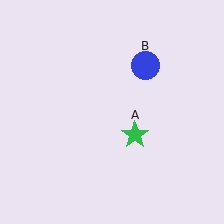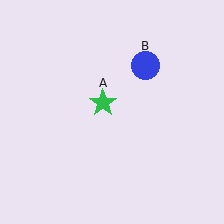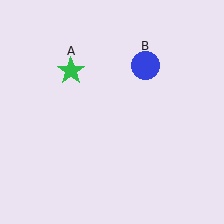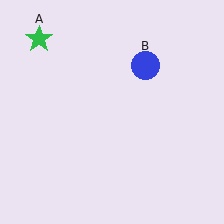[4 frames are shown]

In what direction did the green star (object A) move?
The green star (object A) moved up and to the left.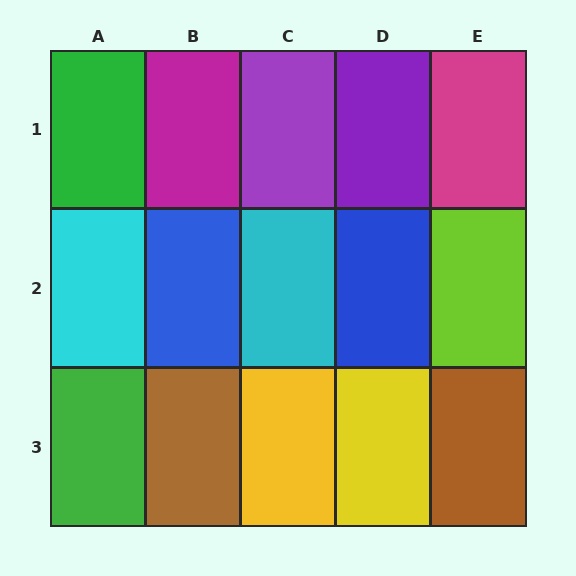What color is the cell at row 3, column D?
Yellow.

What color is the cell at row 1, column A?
Green.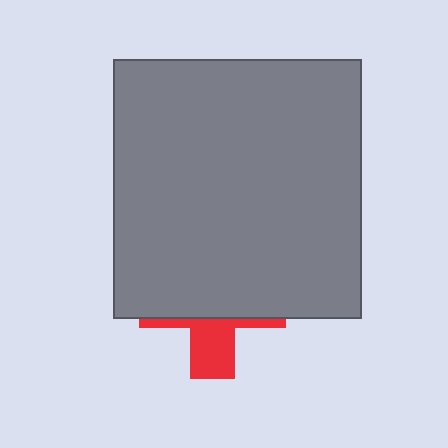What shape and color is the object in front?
The object in front is a gray rectangle.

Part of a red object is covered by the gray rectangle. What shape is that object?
It is a cross.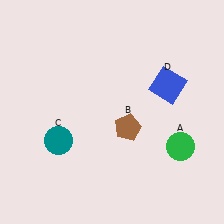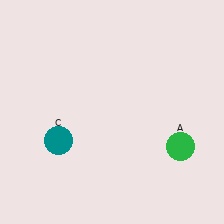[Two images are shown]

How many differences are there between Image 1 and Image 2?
There are 2 differences between the two images.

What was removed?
The brown pentagon (B), the blue square (D) were removed in Image 2.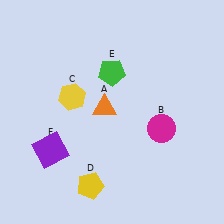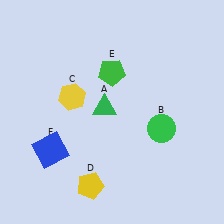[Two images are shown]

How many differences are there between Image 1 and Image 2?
There are 3 differences between the two images.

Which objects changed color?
A changed from orange to green. B changed from magenta to green. F changed from purple to blue.